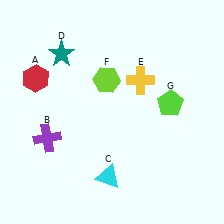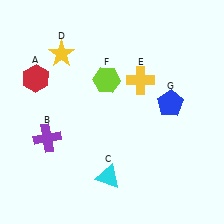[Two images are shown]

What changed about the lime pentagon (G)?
In Image 1, G is lime. In Image 2, it changed to blue.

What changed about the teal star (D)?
In Image 1, D is teal. In Image 2, it changed to yellow.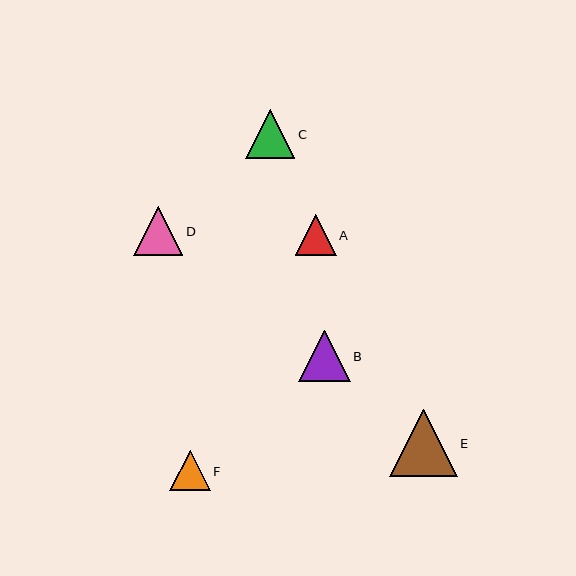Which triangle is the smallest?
Triangle F is the smallest with a size of approximately 40 pixels.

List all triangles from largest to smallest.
From largest to smallest: E, B, C, D, A, F.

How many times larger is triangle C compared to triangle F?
Triangle C is approximately 1.2 times the size of triangle F.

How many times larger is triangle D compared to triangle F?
Triangle D is approximately 1.2 times the size of triangle F.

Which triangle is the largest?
Triangle E is the largest with a size of approximately 68 pixels.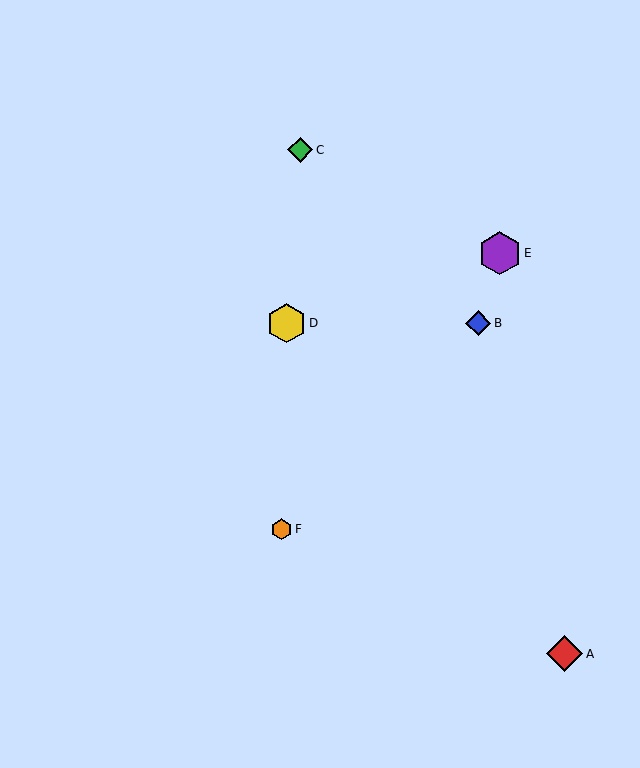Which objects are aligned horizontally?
Objects B, D are aligned horizontally.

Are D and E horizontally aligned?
No, D is at y≈323 and E is at y≈253.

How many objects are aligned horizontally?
2 objects (B, D) are aligned horizontally.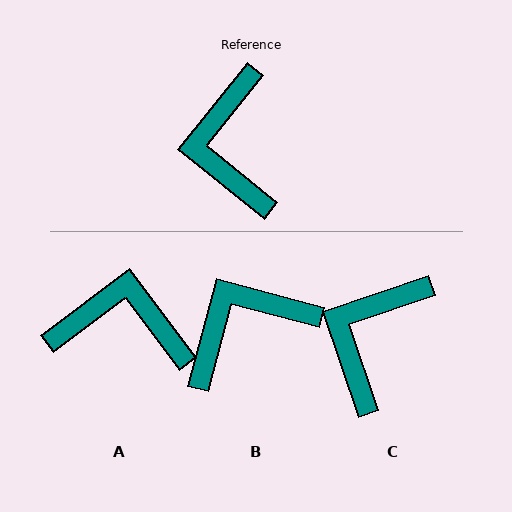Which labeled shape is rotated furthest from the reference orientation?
A, about 104 degrees away.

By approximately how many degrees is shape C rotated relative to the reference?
Approximately 33 degrees clockwise.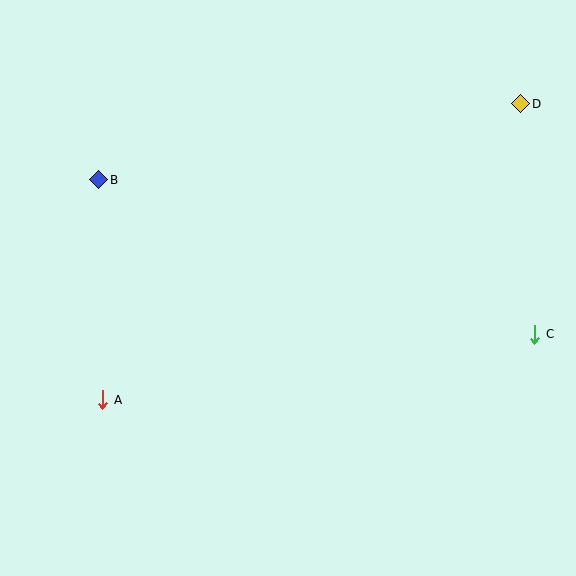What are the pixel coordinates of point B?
Point B is at (99, 180).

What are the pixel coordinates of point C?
Point C is at (535, 334).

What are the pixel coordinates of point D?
Point D is at (521, 104).